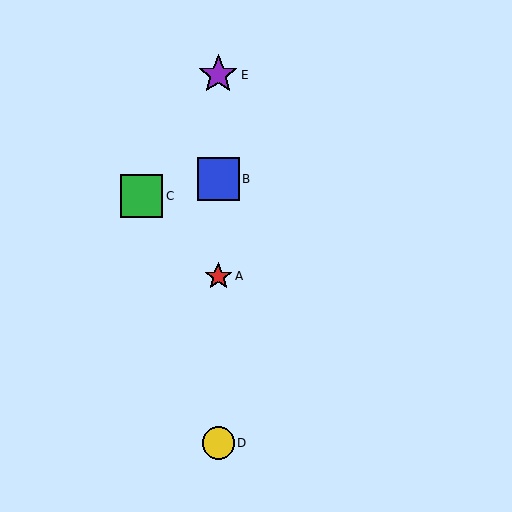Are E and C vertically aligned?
No, E is at x≈218 and C is at x≈142.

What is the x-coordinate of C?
Object C is at x≈142.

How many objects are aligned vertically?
4 objects (A, B, D, E) are aligned vertically.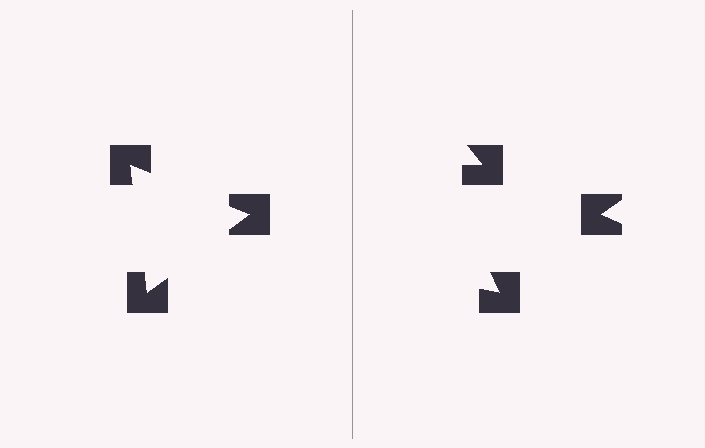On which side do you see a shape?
An illusory triangle appears on the left side. On the right side the wedge cuts are rotated, so no coherent shape forms.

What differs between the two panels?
The notched squares are positioned identically on both sides; only the wedge orientations differ. On the left they align to a triangle; on the right they are misaligned.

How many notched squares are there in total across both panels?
6 — 3 on each side.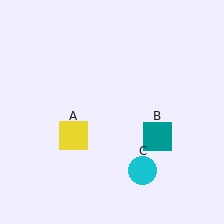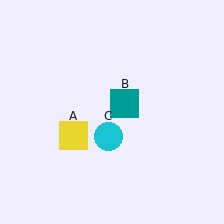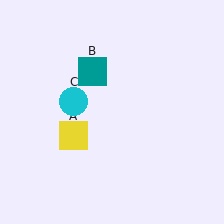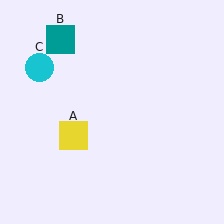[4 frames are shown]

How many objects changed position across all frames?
2 objects changed position: teal square (object B), cyan circle (object C).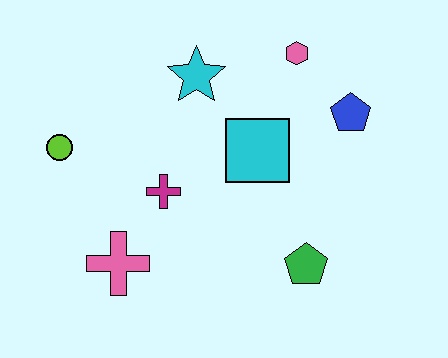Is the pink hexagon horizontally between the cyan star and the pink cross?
No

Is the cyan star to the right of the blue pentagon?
No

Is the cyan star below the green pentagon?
No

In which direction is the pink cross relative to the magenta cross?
The pink cross is below the magenta cross.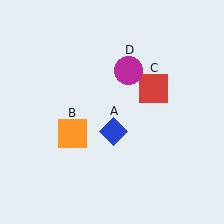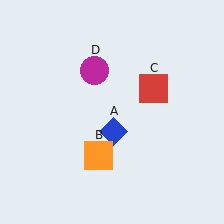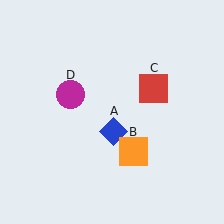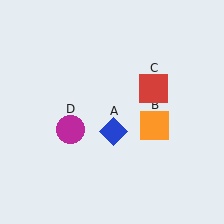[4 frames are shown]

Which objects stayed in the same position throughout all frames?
Blue diamond (object A) and red square (object C) remained stationary.